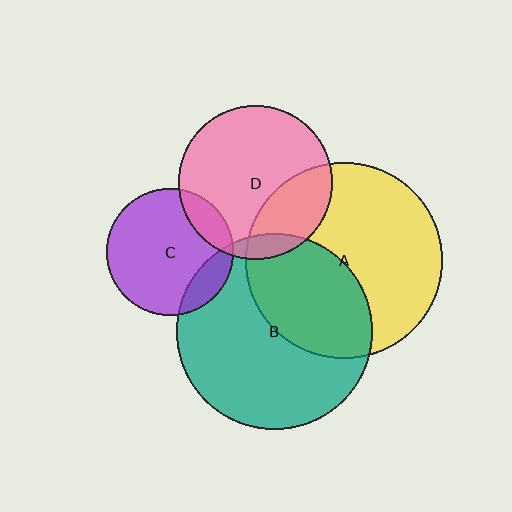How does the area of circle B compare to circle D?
Approximately 1.6 times.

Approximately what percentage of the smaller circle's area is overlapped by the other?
Approximately 10%.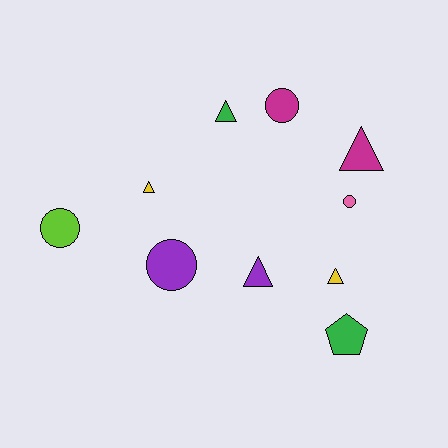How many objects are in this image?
There are 10 objects.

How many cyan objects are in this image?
There are no cyan objects.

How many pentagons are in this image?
There is 1 pentagon.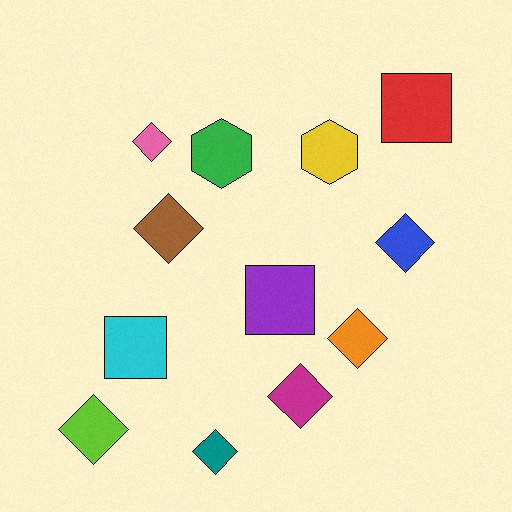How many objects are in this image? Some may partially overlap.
There are 12 objects.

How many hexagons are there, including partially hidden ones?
There are 2 hexagons.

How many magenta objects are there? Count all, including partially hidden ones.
There is 1 magenta object.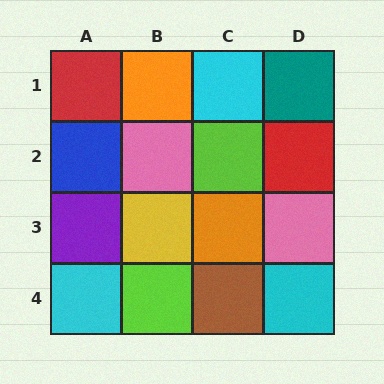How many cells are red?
2 cells are red.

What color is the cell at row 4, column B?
Lime.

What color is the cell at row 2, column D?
Red.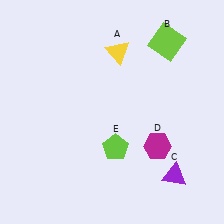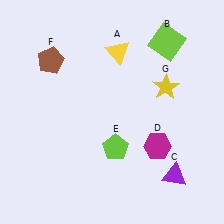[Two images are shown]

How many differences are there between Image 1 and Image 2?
There are 2 differences between the two images.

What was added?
A brown pentagon (F), a yellow star (G) were added in Image 2.